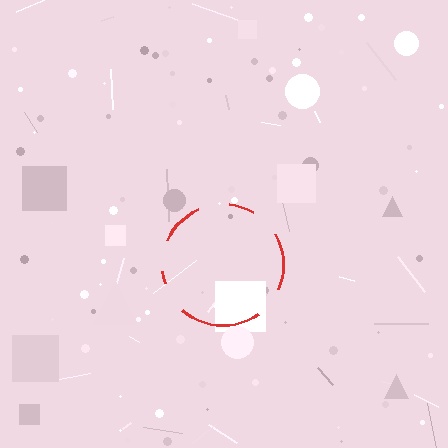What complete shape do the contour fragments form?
The contour fragments form a circle.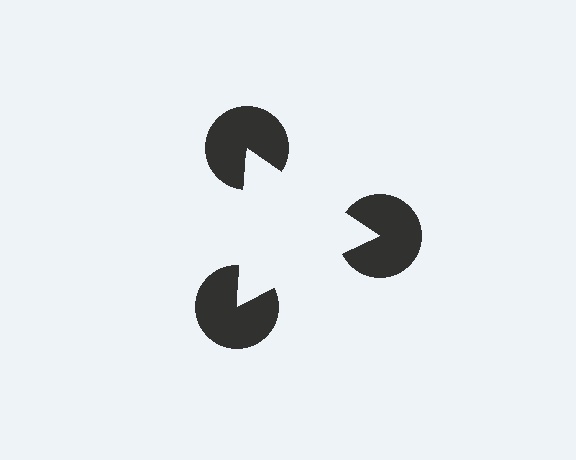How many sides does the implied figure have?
3 sides.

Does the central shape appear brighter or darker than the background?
It typically appears slightly brighter than the background, even though no actual brightness change is drawn.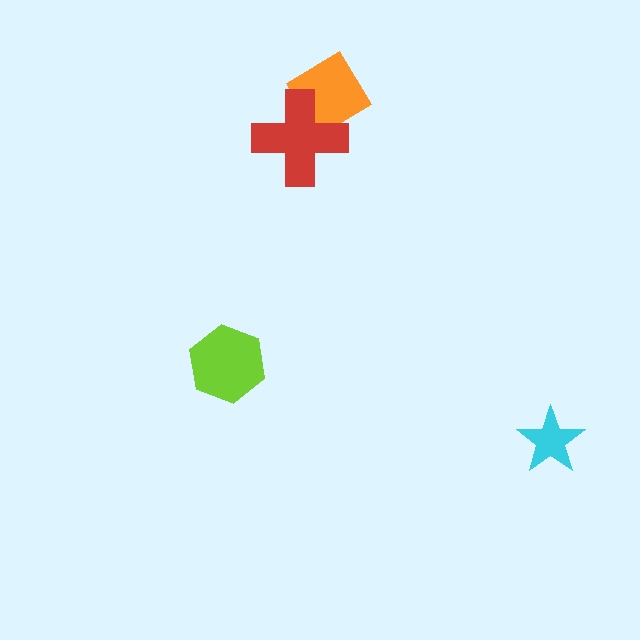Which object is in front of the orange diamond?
The red cross is in front of the orange diamond.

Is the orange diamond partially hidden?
Yes, it is partially covered by another shape.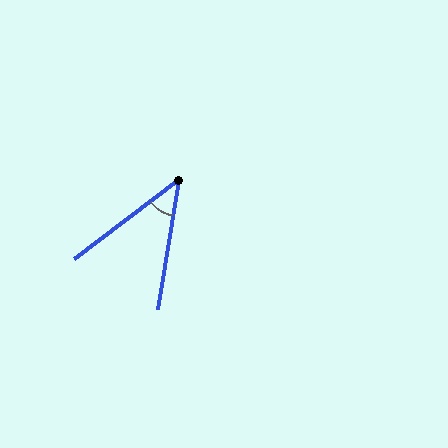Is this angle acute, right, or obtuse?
It is acute.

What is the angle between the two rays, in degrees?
Approximately 44 degrees.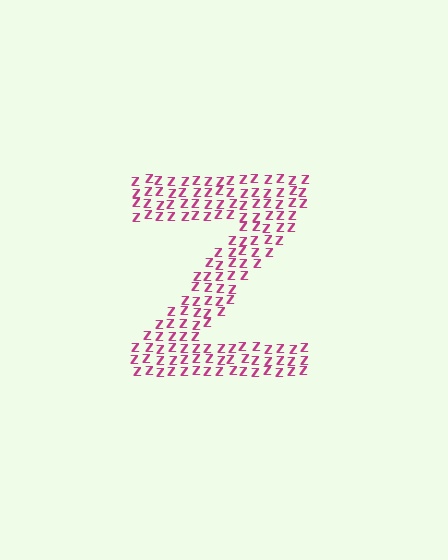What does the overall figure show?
The overall figure shows the letter Z.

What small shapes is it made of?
It is made of small letter Z's.